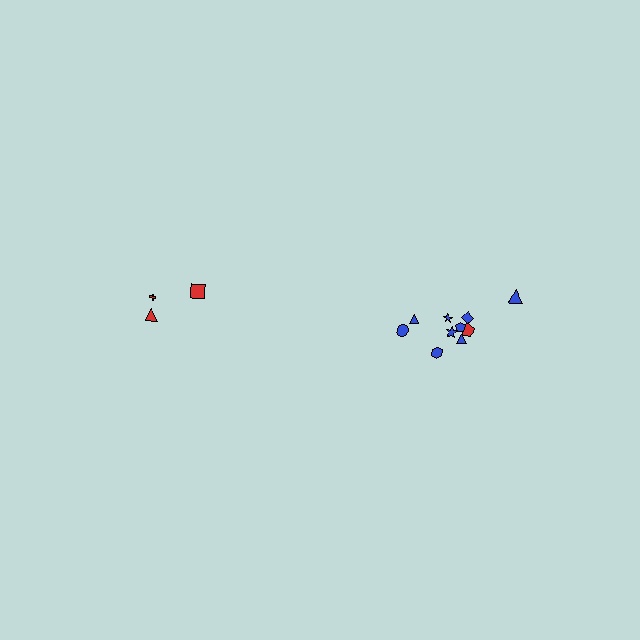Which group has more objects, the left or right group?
The right group.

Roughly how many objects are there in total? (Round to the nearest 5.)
Roughly 15 objects in total.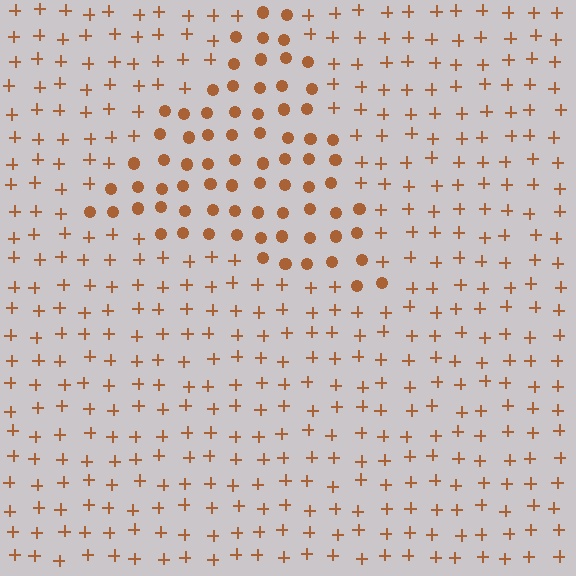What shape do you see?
I see a triangle.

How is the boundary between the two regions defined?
The boundary is defined by a change in element shape: circles inside vs. plus signs outside. All elements share the same color and spacing.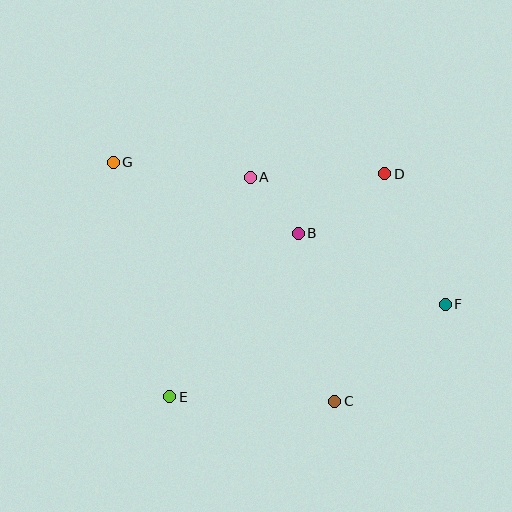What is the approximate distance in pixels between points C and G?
The distance between C and G is approximately 326 pixels.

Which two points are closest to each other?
Points A and B are closest to each other.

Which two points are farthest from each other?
Points F and G are farthest from each other.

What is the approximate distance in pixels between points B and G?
The distance between B and G is approximately 198 pixels.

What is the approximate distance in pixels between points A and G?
The distance between A and G is approximately 138 pixels.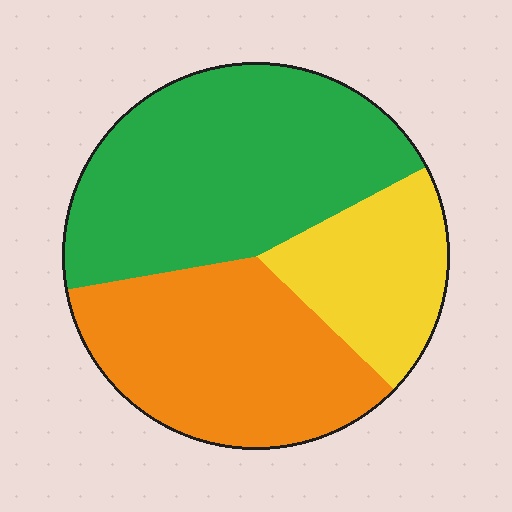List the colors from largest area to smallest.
From largest to smallest: green, orange, yellow.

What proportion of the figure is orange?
Orange takes up about one third (1/3) of the figure.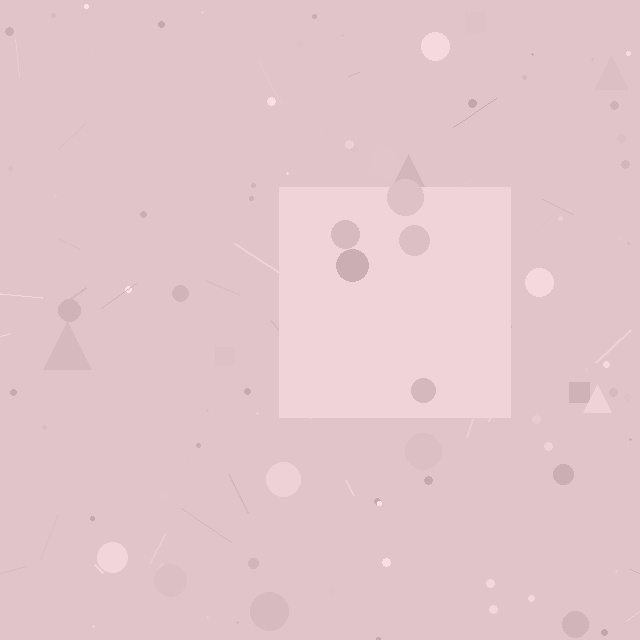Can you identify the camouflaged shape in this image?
The camouflaged shape is a square.